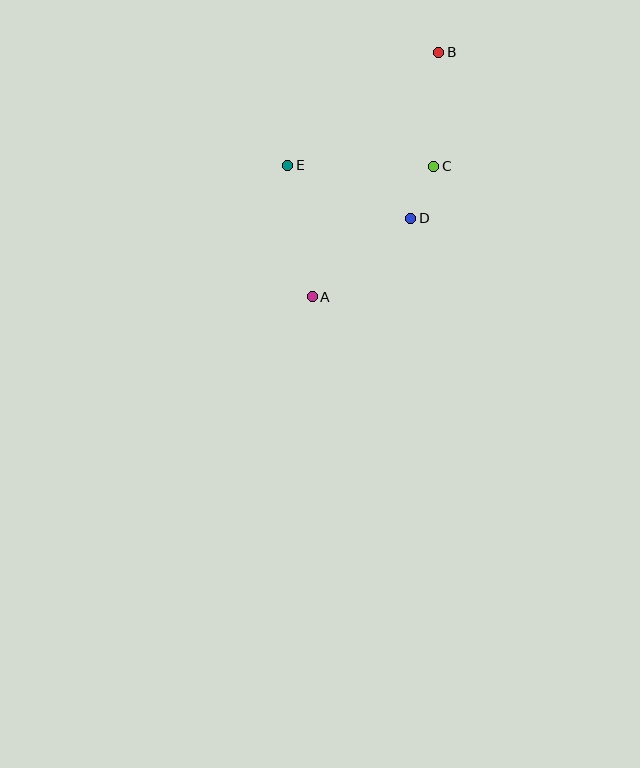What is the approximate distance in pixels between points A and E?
The distance between A and E is approximately 134 pixels.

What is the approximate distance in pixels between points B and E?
The distance between B and E is approximately 189 pixels.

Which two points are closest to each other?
Points C and D are closest to each other.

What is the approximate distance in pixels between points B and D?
The distance between B and D is approximately 168 pixels.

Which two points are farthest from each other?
Points A and B are farthest from each other.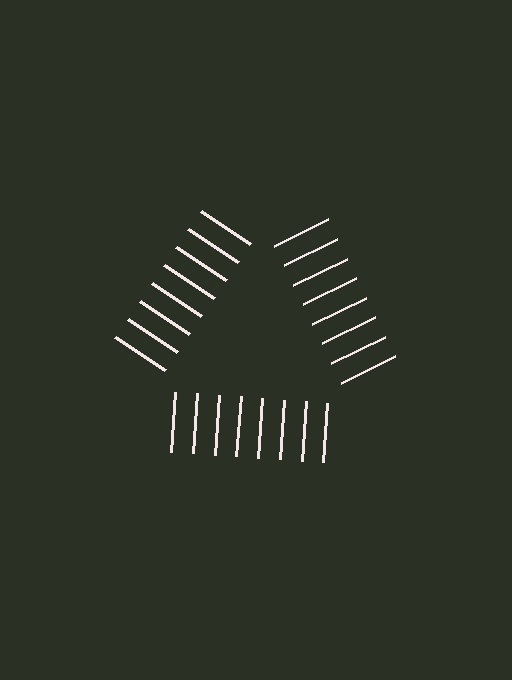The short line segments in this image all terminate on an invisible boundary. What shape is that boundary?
An illusory triangle — the line segments terminate on its edges but no continuous stroke is drawn.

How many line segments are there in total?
24 — 8 along each of the 3 edges.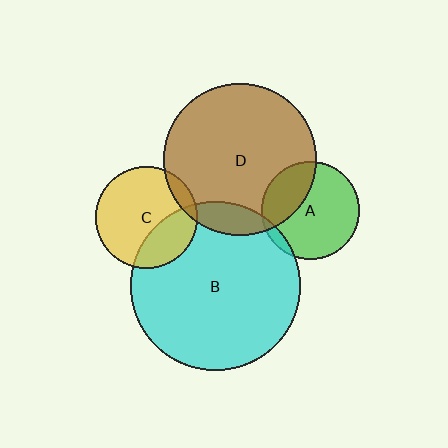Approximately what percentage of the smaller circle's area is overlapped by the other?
Approximately 10%.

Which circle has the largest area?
Circle B (cyan).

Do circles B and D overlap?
Yes.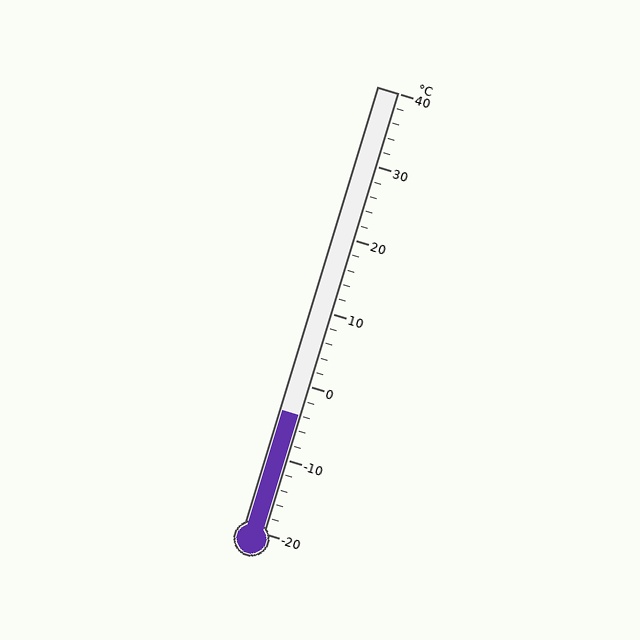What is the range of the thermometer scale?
The thermometer scale ranges from -20°C to 40°C.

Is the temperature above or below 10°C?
The temperature is below 10°C.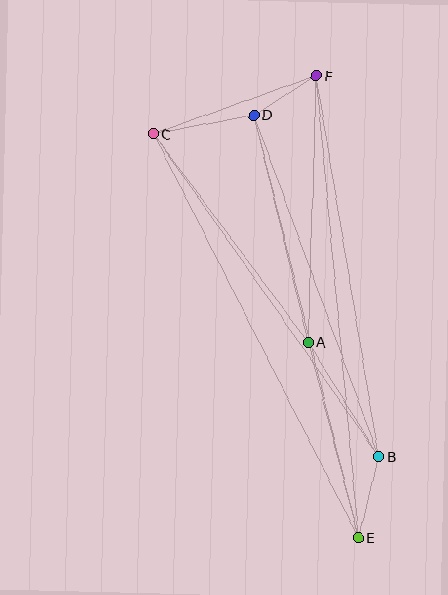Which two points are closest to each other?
Points D and F are closest to each other.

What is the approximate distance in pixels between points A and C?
The distance between A and C is approximately 259 pixels.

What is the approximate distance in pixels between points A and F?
The distance between A and F is approximately 266 pixels.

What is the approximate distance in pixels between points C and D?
The distance between C and D is approximately 102 pixels.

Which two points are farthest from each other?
Points E and F are farthest from each other.